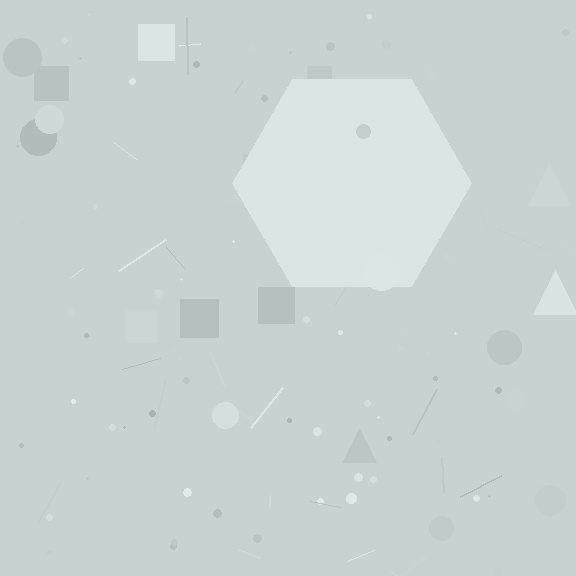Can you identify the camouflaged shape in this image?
The camouflaged shape is a hexagon.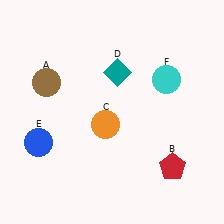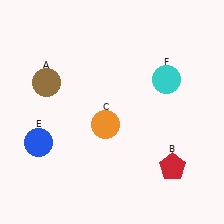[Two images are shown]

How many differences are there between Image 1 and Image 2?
There is 1 difference between the two images.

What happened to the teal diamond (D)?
The teal diamond (D) was removed in Image 2. It was in the top-right area of Image 1.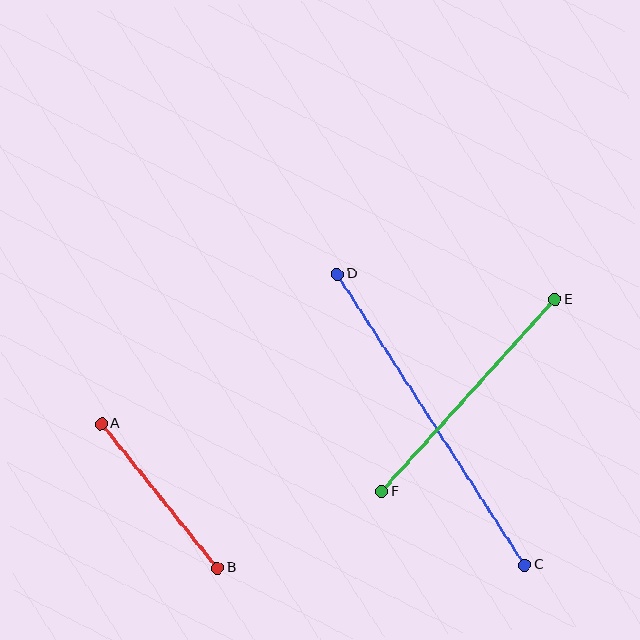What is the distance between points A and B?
The distance is approximately 185 pixels.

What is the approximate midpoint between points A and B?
The midpoint is at approximately (160, 496) pixels.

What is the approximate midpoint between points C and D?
The midpoint is at approximately (431, 420) pixels.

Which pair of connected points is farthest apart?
Points C and D are farthest apart.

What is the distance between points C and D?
The distance is approximately 346 pixels.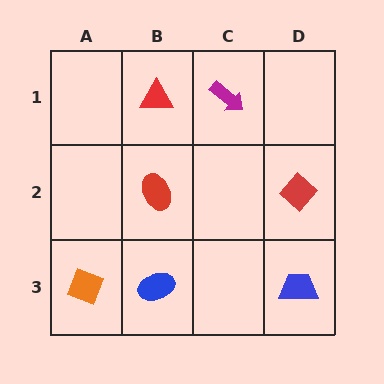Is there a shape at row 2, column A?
No, that cell is empty.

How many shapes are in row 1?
2 shapes.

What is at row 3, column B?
A blue ellipse.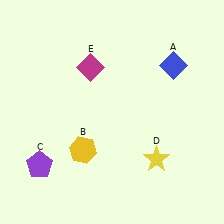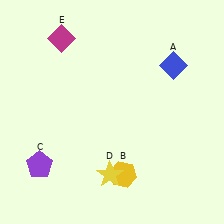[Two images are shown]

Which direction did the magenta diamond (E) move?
The magenta diamond (E) moved left.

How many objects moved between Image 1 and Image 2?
3 objects moved between the two images.